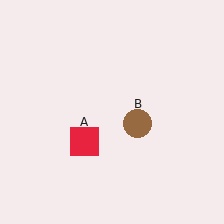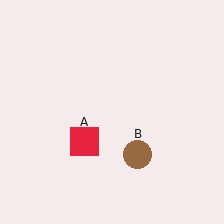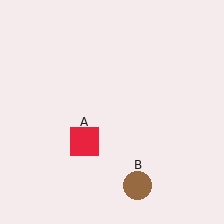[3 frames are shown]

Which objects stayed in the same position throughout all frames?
Red square (object A) remained stationary.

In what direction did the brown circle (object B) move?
The brown circle (object B) moved down.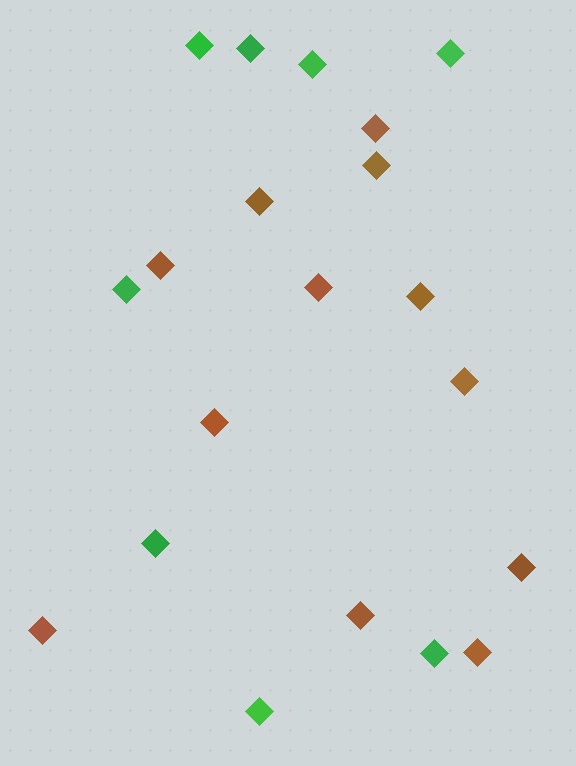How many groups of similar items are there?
There are 2 groups: one group of green diamonds (8) and one group of brown diamonds (12).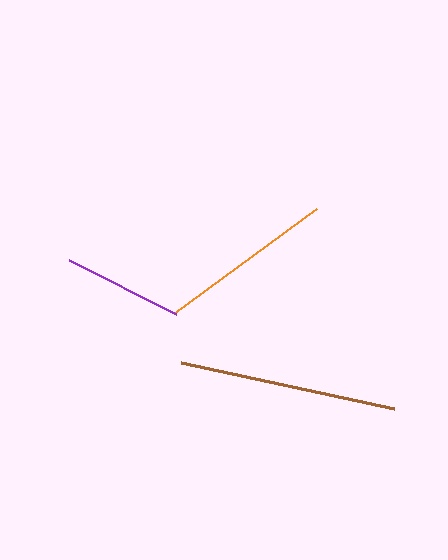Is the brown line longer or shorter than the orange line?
The brown line is longer than the orange line.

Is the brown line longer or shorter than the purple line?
The brown line is longer than the purple line.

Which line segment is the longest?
The brown line is the longest at approximately 218 pixels.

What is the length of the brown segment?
The brown segment is approximately 218 pixels long.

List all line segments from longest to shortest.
From longest to shortest: brown, orange, purple.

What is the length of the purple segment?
The purple segment is approximately 120 pixels long.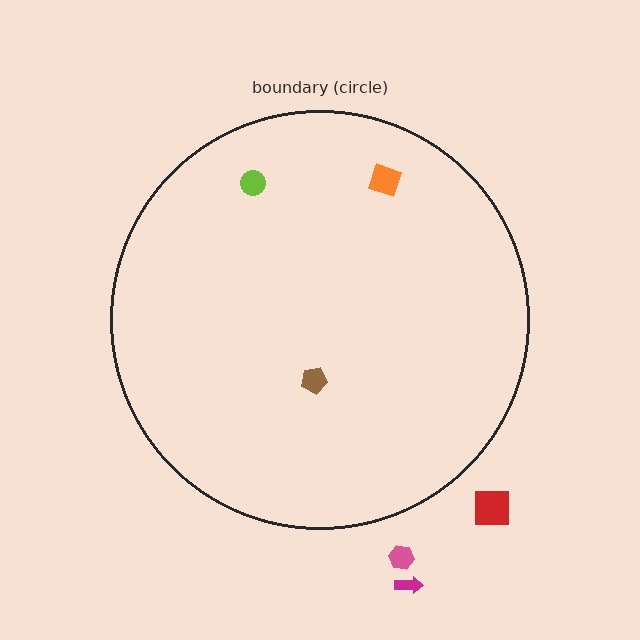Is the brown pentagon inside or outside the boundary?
Inside.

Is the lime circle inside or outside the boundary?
Inside.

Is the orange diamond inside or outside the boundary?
Inside.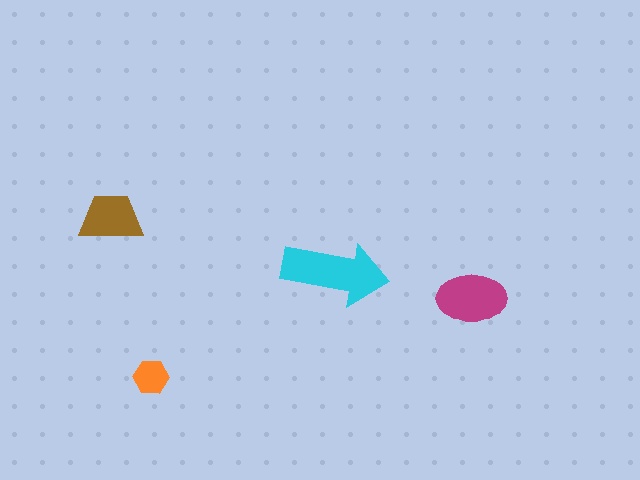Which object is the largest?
The cyan arrow.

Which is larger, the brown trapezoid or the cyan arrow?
The cyan arrow.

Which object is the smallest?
The orange hexagon.